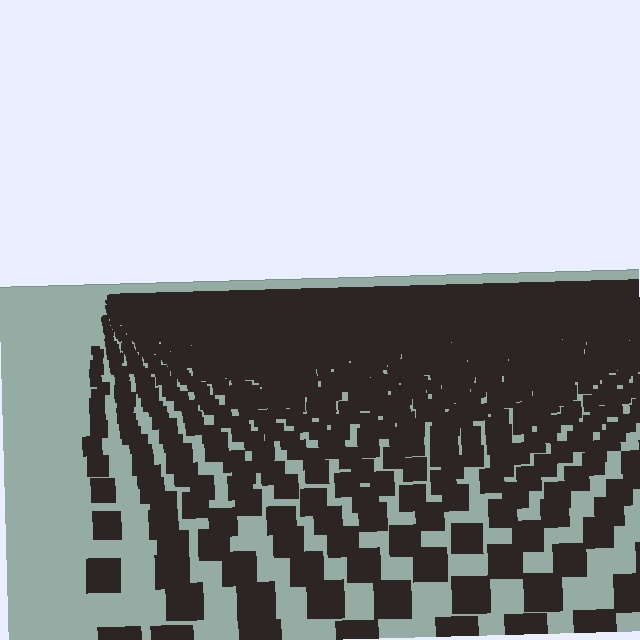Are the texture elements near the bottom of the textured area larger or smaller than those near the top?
Larger. Near the bottom, elements are closer to the viewer and appear at a bigger on-screen size.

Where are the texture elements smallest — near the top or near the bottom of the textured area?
Near the top.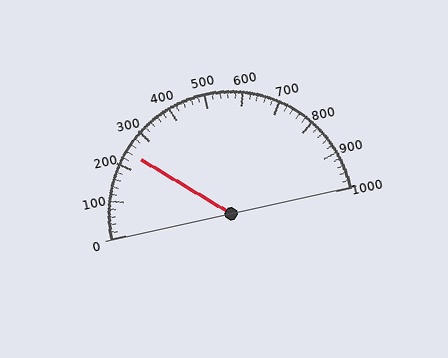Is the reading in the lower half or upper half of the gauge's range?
The reading is in the lower half of the range (0 to 1000).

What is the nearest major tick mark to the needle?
The nearest major tick mark is 200.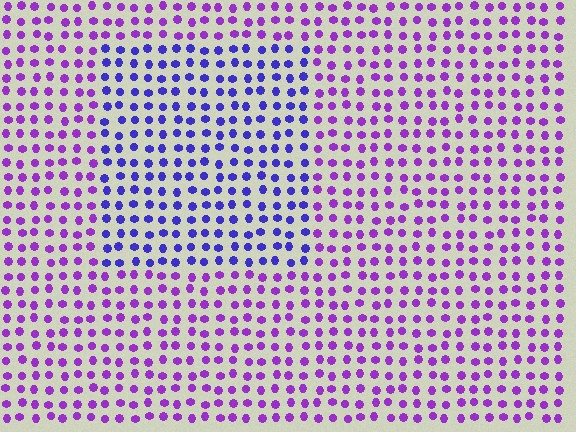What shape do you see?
I see a rectangle.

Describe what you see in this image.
The image is filled with small purple elements in a uniform arrangement. A rectangle-shaped region is visible where the elements are tinted to a slightly different hue, forming a subtle color boundary.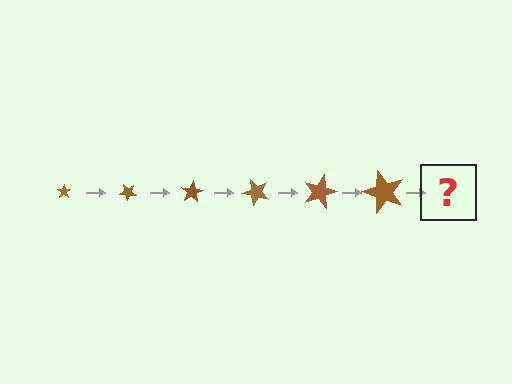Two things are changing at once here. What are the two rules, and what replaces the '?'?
The two rules are that the star grows larger each step and it rotates 40 degrees each step. The '?' should be a star, larger than the previous one and rotated 240 degrees from the start.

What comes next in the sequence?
The next element should be a star, larger than the previous one and rotated 240 degrees from the start.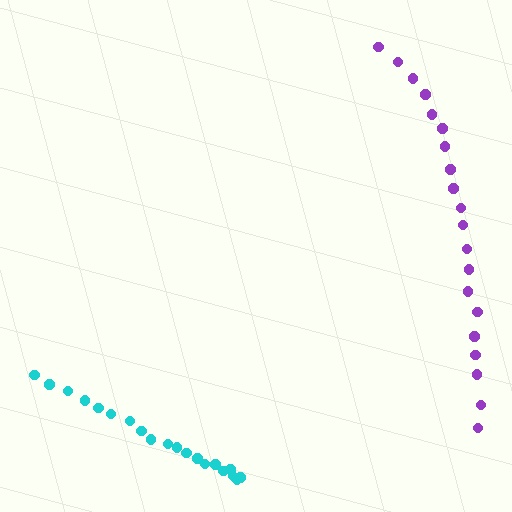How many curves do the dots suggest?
There are 2 distinct paths.